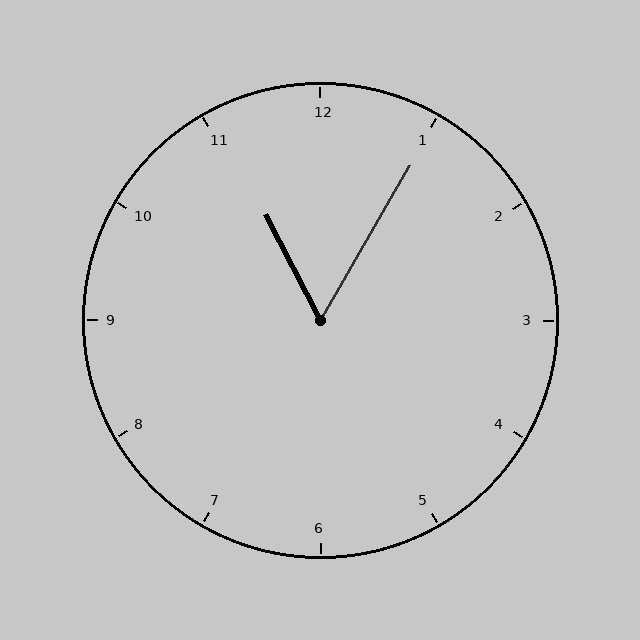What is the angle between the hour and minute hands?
Approximately 58 degrees.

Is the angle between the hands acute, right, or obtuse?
It is acute.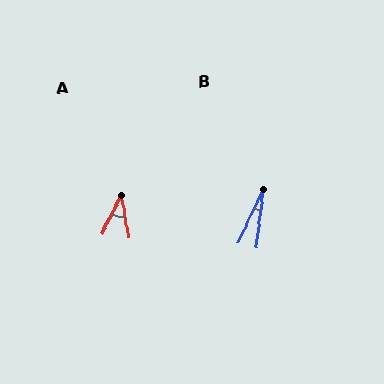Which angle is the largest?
A, at approximately 38 degrees.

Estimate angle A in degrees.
Approximately 38 degrees.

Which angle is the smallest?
B, at approximately 18 degrees.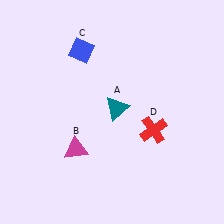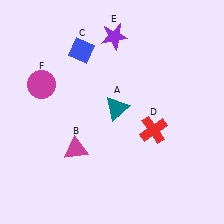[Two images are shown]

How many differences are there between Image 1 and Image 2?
There are 2 differences between the two images.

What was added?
A purple star (E), a magenta circle (F) were added in Image 2.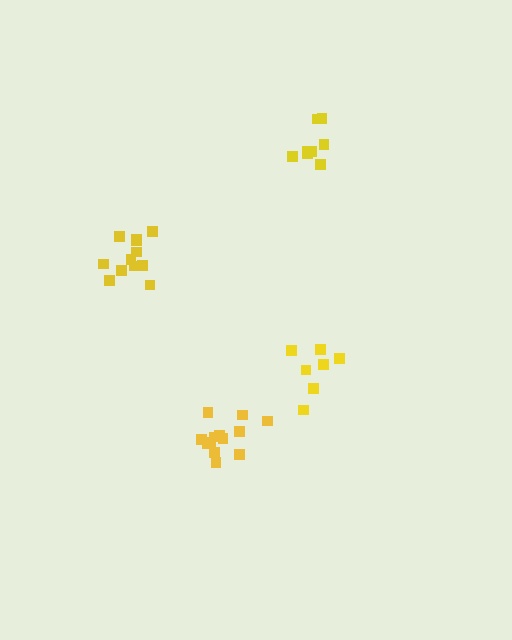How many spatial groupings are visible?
There are 4 spatial groupings.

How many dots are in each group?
Group 1: 8 dots, Group 2: 13 dots, Group 3: 12 dots, Group 4: 7 dots (40 total).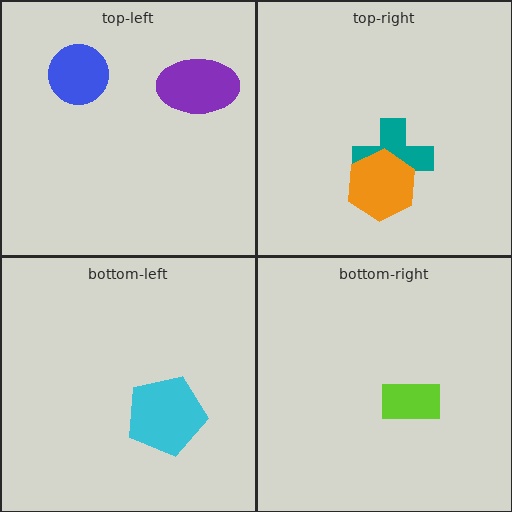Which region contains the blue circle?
The top-left region.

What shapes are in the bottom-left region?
The cyan pentagon.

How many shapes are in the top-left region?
2.